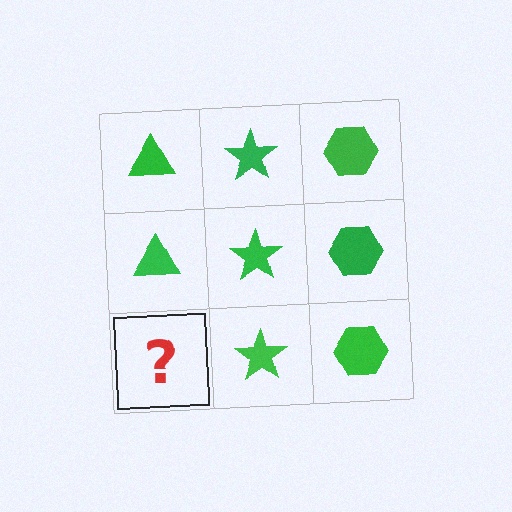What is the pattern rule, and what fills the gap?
The rule is that each column has a consistent shape. The gap should be filled with a green triangle.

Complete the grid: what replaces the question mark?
The question mark should be replaced with a green triangle.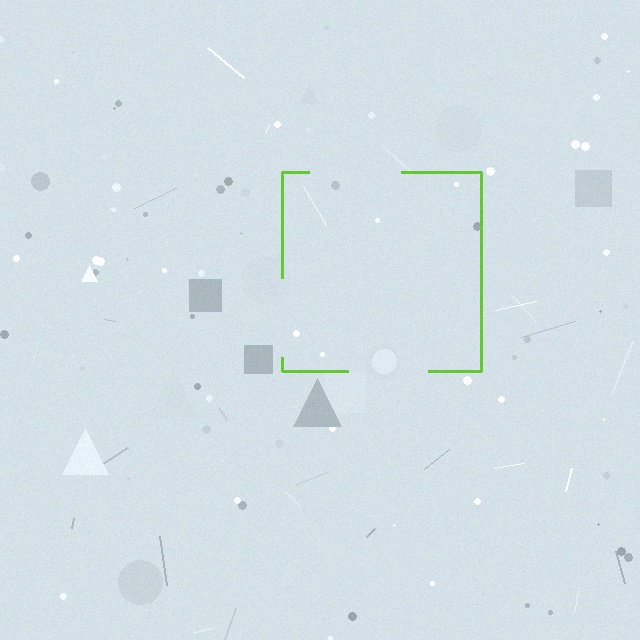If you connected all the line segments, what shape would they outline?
They would outline a square.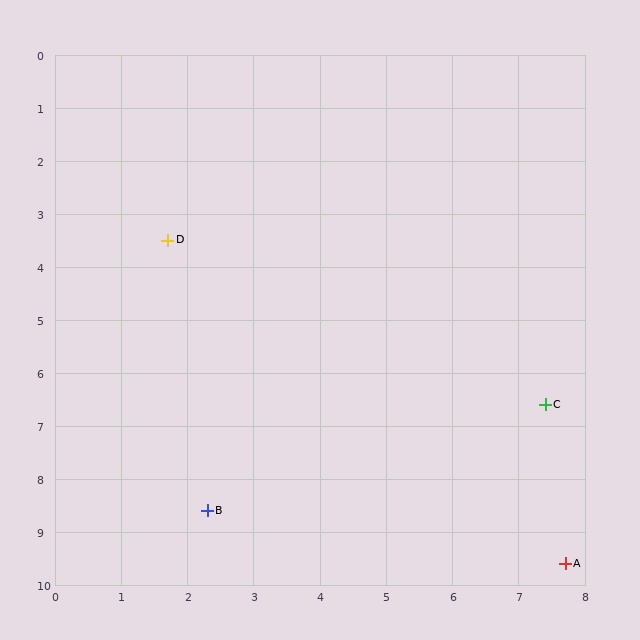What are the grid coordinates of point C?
Point C is at approximately (7.4, 6.6).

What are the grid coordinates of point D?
Point D is at approximately (1.7, 3.5).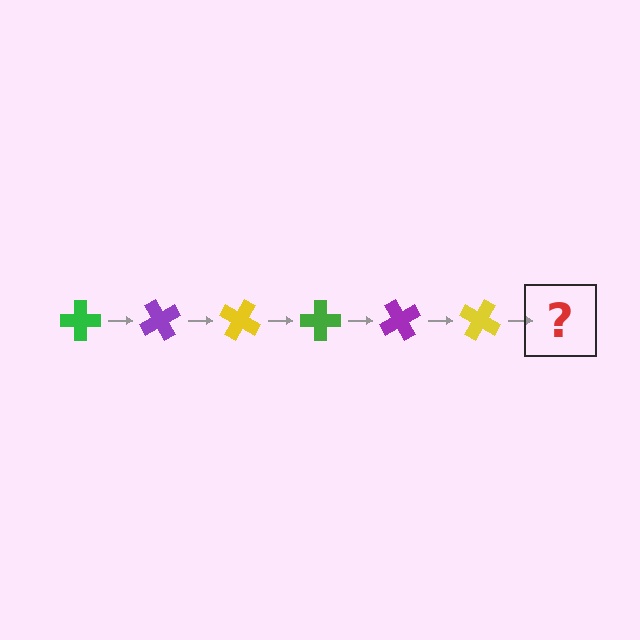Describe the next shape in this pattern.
It should be a green cross, rotated 360 degrees from the start.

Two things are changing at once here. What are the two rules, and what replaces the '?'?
The two rules are that it rotates 60 degrees each step and the color cycles through green, purple, and yellow. The '?' should be a green cross, rotated 360 degrees from the start.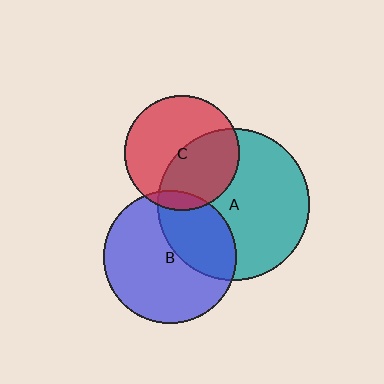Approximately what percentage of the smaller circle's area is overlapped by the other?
Approximately 45%.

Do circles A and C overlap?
Yes.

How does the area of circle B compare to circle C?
Approximately 1.3 times.